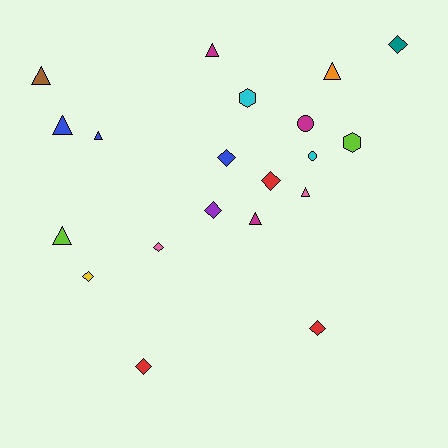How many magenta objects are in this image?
There are 3 magenta objects.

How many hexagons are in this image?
There are 2 hexagons.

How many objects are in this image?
There are 20 objects.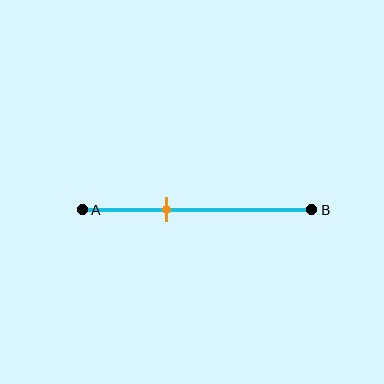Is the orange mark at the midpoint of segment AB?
No, the mark is at about 35% from A, not at the 50% midpoint.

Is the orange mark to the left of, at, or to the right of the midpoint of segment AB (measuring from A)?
The orange mark is to the left of the midpoint of segment AB.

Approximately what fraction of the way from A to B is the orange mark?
The orange mark is approximately 35% of the way from A to B.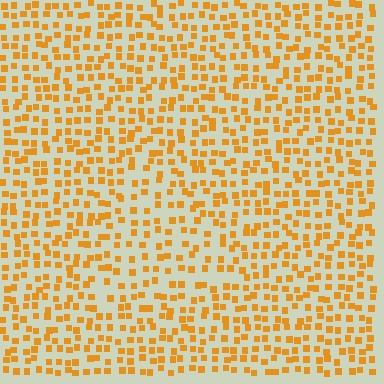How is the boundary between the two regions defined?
The boundary is defined by a change in element density (approximately 1.5x ratio). All elements are the same color, size, and shape.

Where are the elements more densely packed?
The elements are more densely packed outside the triangle boundary.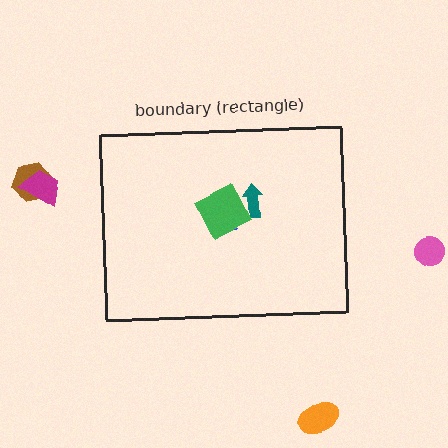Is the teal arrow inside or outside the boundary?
Inside.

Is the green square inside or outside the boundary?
Inside.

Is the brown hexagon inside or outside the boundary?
Outside.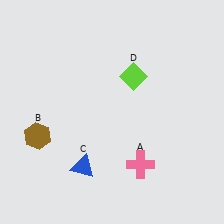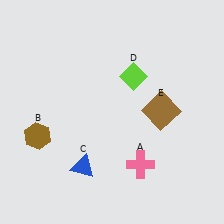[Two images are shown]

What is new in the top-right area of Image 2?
A brown square (E) was added in the top-right area of Image 2.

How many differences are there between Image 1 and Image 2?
There is 1 difference between the two images.